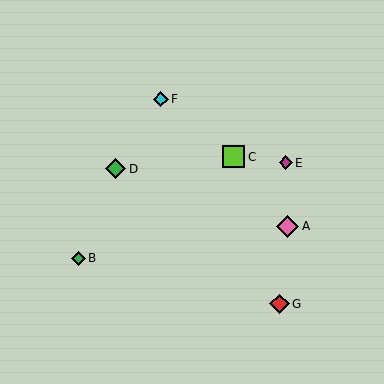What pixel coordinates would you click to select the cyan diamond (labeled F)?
Click at (161, 99) to select the cyan diamond F.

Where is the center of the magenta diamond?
The center of the magenta diamond is at (286, 163).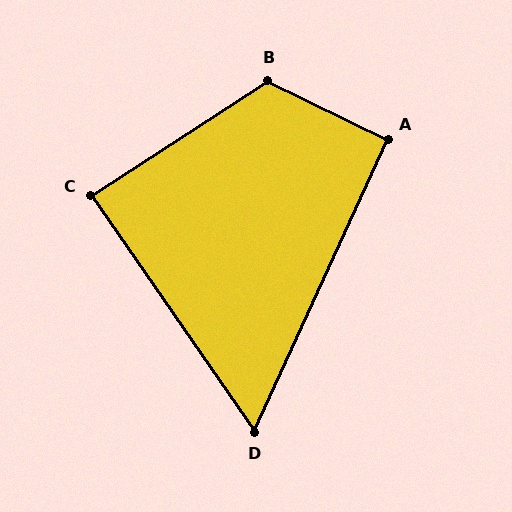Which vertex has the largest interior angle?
B, at approximately 121 degrees.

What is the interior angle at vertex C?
Approximately 89 degrees (approximately right).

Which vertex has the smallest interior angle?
D, at approximately 59 degrees.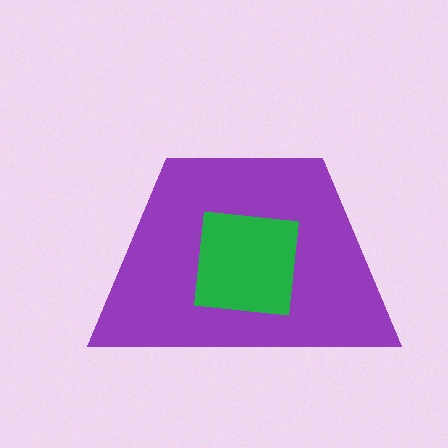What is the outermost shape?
The purple trapezoid.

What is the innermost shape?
The green square.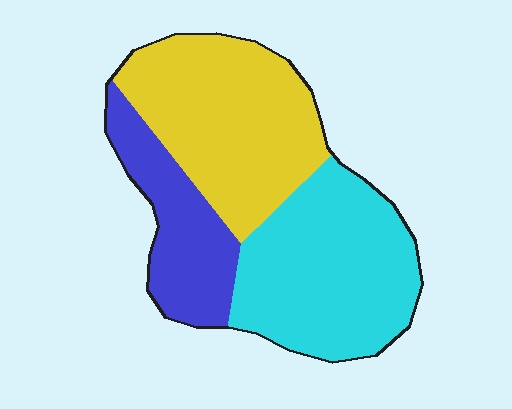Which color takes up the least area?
Blue, at roughly 20%.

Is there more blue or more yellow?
Yellow.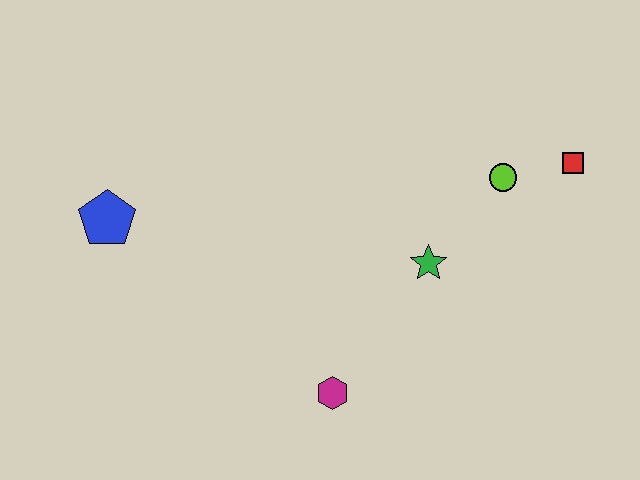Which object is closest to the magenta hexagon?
The green star is closest to the magenta hexagon.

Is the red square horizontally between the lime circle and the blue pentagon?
No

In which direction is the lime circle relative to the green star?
The lime circle is above the green star.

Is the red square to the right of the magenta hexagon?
Yes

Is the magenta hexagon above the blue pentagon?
No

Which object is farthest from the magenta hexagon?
The red square is farthest from the magenta hexagon.